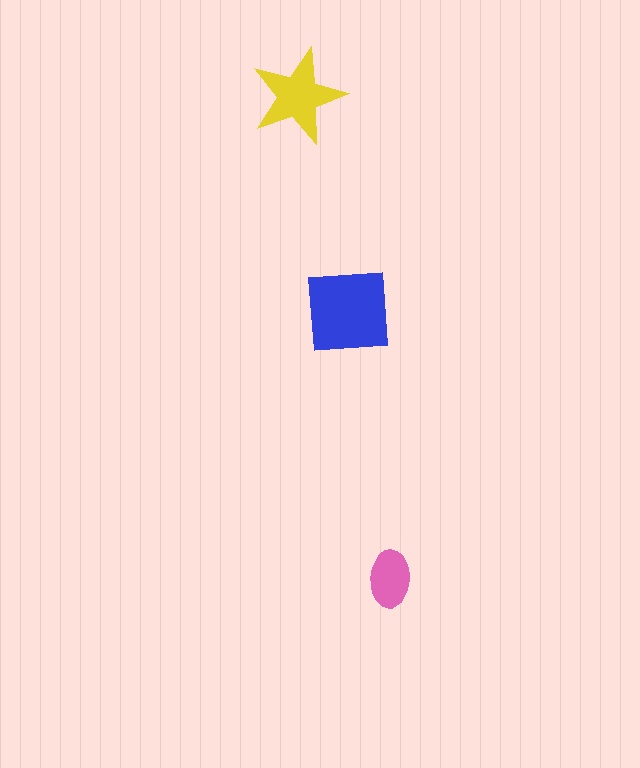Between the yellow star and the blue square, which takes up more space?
The blue square.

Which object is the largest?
The blue square.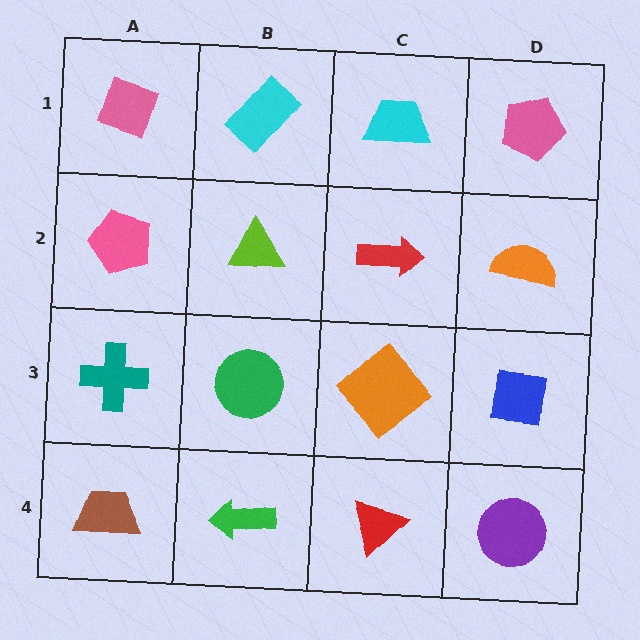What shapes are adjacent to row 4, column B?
A green circle (row 3, column B), a brown trapezoid (row 4, column A), a red triangle (row 4, column C).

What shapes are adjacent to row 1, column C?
A red arrow (row 2, column C), a cyan rectangle (row 1, column B), a pink pentagon (row 1, column D).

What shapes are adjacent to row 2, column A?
A pink diamond (row 1, column A), a teal cross (row 3, column A), a lime triangle (row 2, column B).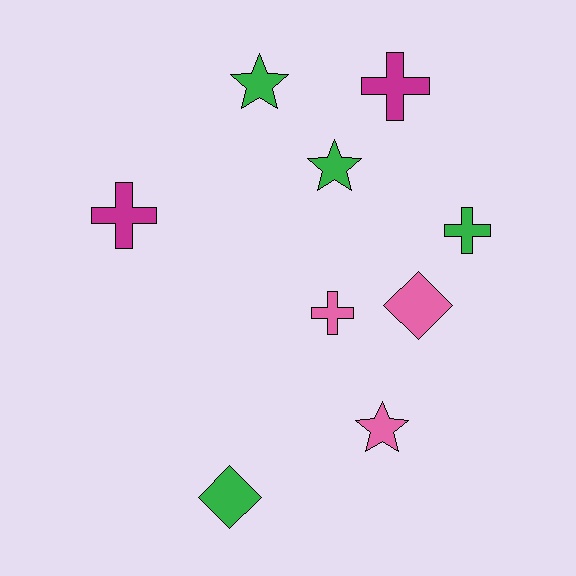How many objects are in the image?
There are 9 objects.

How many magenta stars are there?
There are no magenta stars.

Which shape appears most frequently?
Cross, with 4 objects.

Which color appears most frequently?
Green, with 4 objects.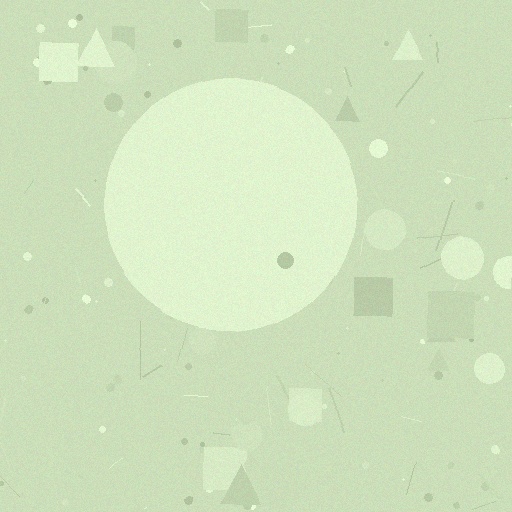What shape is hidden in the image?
A circle is hidden in the image.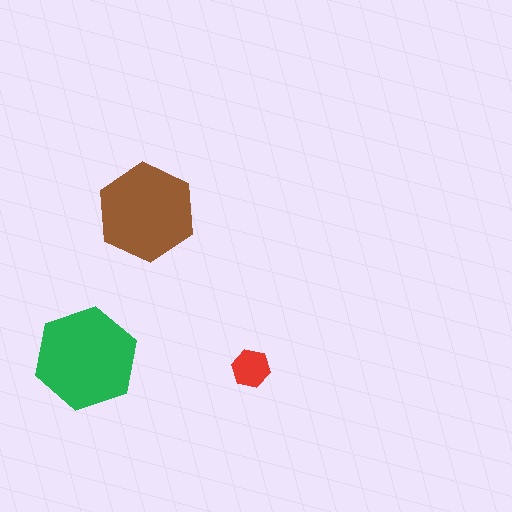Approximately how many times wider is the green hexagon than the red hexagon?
About 2.5 times wider.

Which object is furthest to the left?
The green hexagon is leftmost.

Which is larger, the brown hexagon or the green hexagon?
The green one.